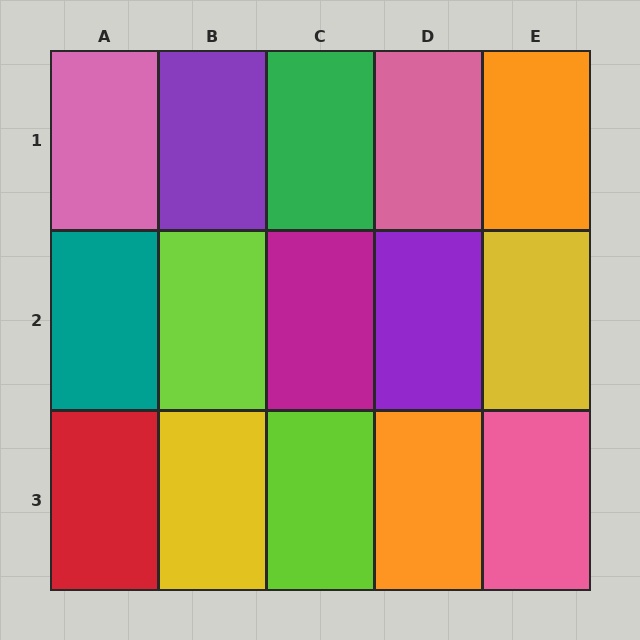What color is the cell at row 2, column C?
Magenta.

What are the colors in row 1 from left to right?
Pink, purple, green, pink, orange.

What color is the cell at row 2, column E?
Yellow.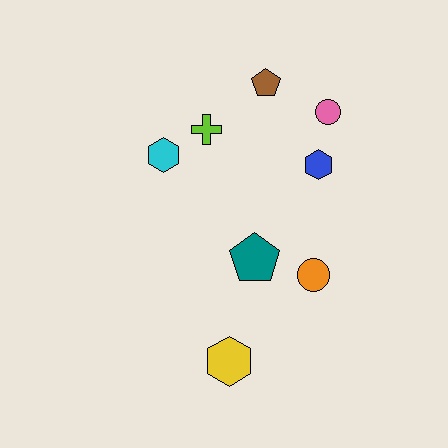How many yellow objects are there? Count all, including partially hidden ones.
There is 1 yellow object.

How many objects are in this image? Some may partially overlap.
There are 8 objects.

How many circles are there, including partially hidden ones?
There are 2 circles.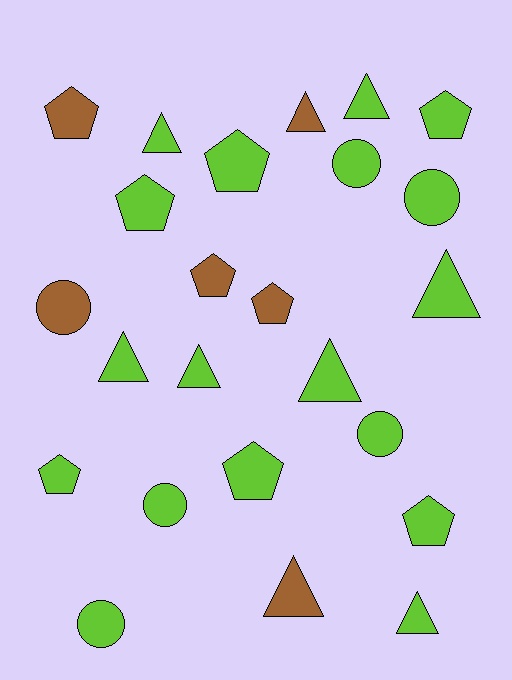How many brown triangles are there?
There are 2 brown triangles.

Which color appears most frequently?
Lime, with 18 objects.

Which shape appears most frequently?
Triangle, with 9 objects.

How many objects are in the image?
There are 24 objects.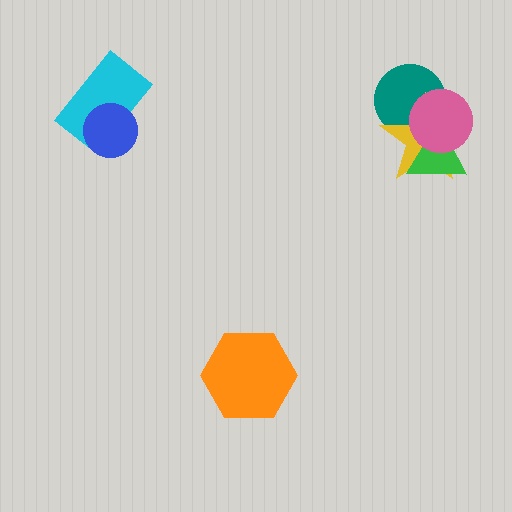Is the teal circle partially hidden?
Yes, it is partially covered by another shape.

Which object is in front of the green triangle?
The pink circle is in front of the green triangle.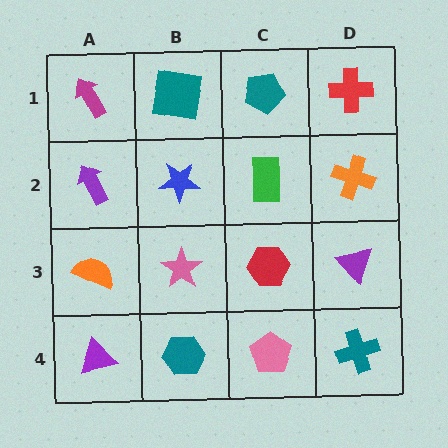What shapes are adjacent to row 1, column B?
A blue star (row 2, column B), a magenta arrow (row 1, column A), a teal pentagon (row 1, column C).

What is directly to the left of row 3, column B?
An orange semicircle.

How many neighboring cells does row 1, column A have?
2.